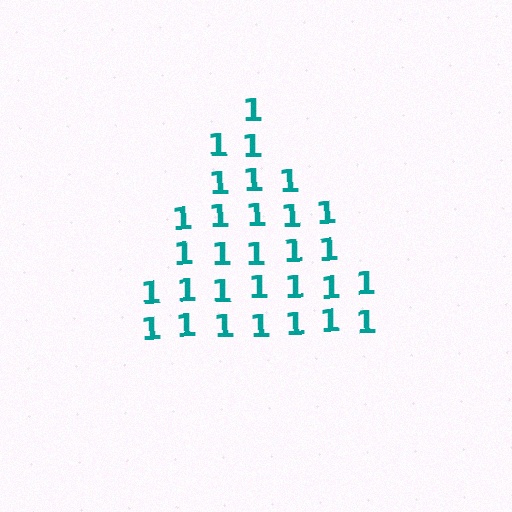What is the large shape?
The large shape is a triangle.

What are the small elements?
The small elements are digit 1's.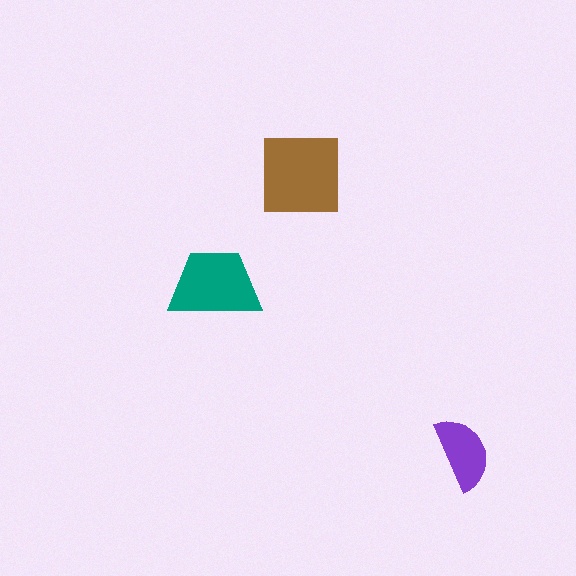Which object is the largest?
The brown square.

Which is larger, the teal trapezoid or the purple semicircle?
The teal trapezoid.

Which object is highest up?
The brown square is topmost.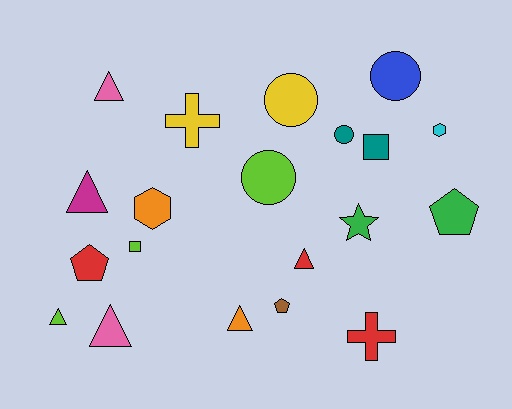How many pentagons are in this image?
There are 3 pentagons.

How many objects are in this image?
There are 20 objects.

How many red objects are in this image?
There are 3 red objects.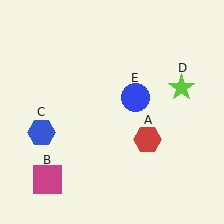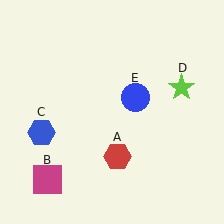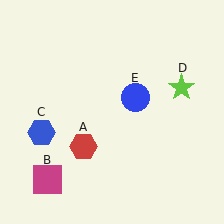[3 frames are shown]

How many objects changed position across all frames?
1 object changed position: red hexagon (object A).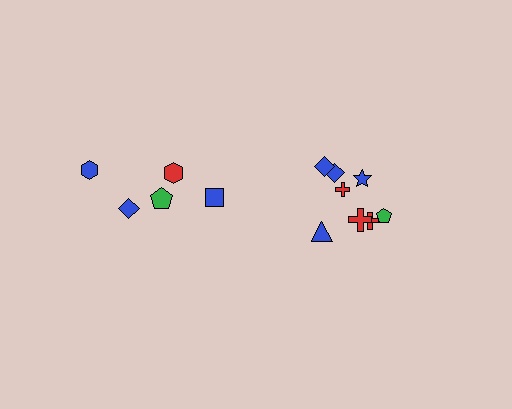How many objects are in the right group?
There are 8 objects.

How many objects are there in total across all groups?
There are 13 objects.